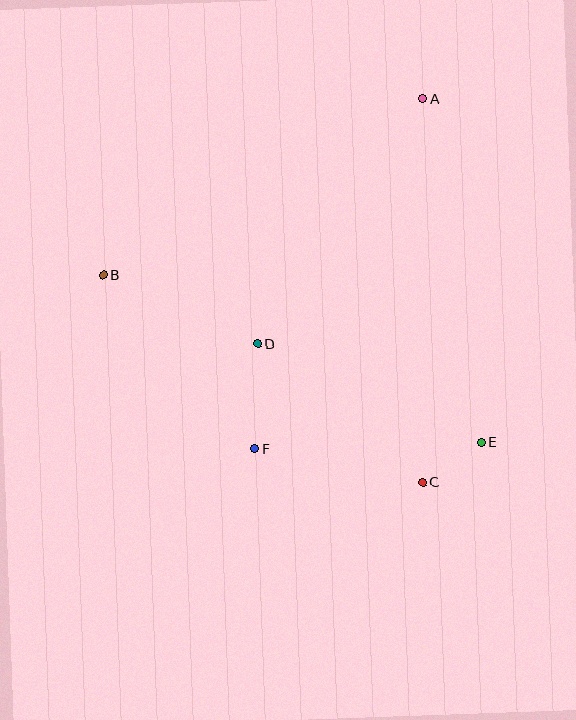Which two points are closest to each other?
Points C and E are closest to each other.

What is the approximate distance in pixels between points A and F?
The distance between A and F is approximately 388 pixels.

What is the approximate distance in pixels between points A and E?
The distance between A and E is approximately 348 pixels.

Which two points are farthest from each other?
Points B and E are farthest from each other.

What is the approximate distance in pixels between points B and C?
The distance between B and C is approximately 381 pixels.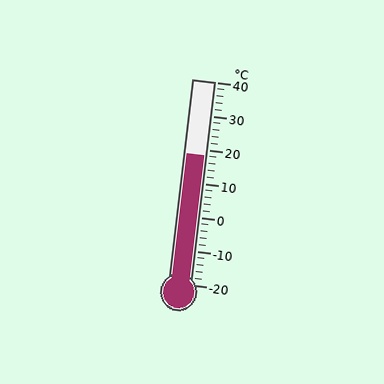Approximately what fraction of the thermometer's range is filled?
The thermometer is filled to approximately 65% of its range.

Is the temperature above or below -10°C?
The temperature is above -10°C.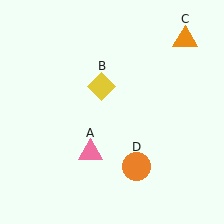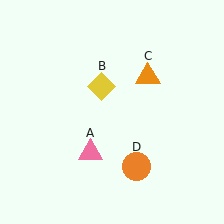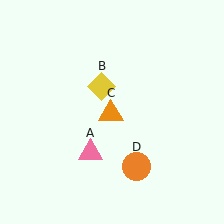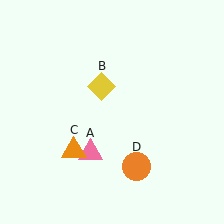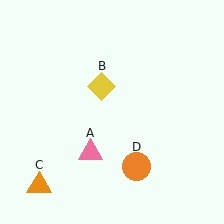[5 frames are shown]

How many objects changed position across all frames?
1 object changed position: orange triangle (object C).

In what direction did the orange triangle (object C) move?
The orange triangle (object C) moved down and to the left.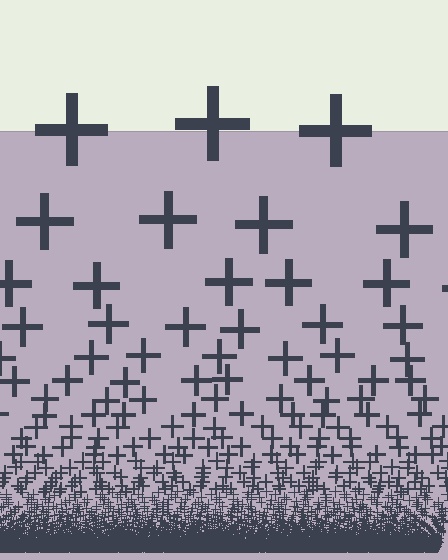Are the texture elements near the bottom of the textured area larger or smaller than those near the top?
Smaller. The gradient is inverted — elements near the bottom are smaller and denser.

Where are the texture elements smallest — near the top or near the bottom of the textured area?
Near the bottom.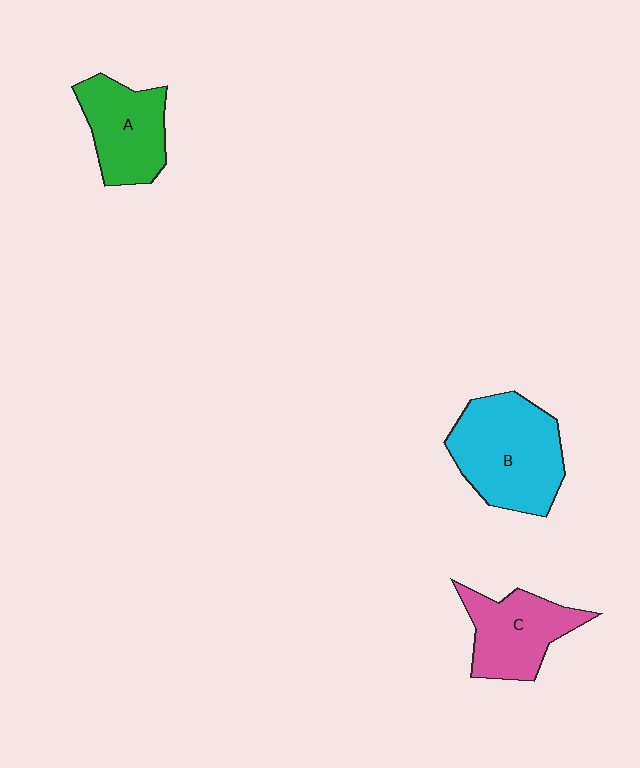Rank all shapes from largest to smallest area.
From largest to smallest: B (cyan), C (pink), A (green).